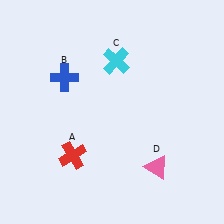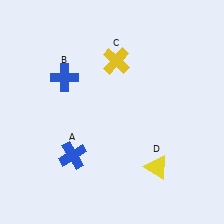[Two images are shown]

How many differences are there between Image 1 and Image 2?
There are 3 differences between the two images.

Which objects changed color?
A changed from red to blue. C changed from cyan to yellow. D changed from pink to yellow.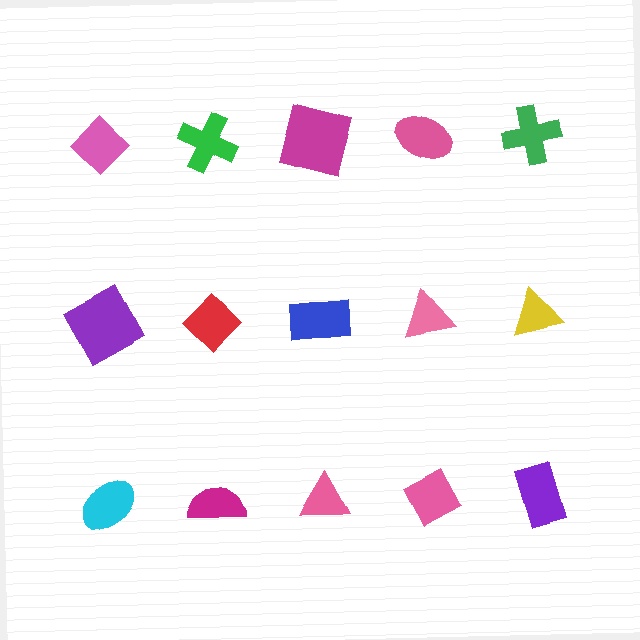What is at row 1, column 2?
A green cross.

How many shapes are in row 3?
5 shapes.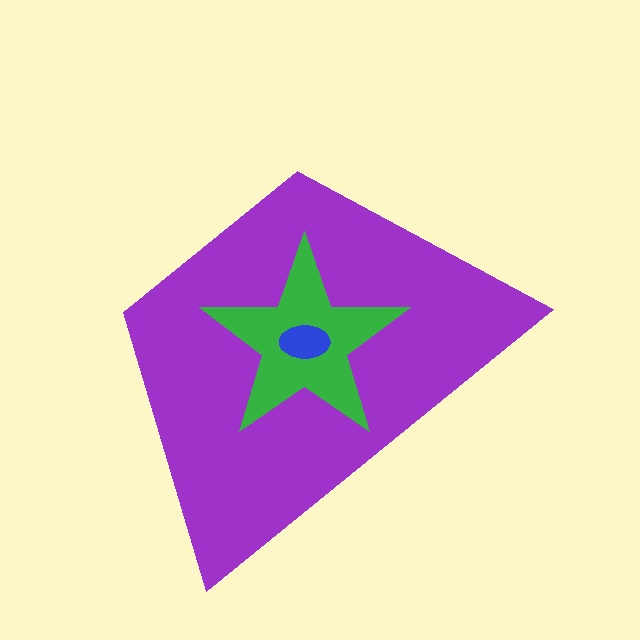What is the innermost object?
The blue ellipse.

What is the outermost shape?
The purple trapezoid.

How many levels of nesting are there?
3.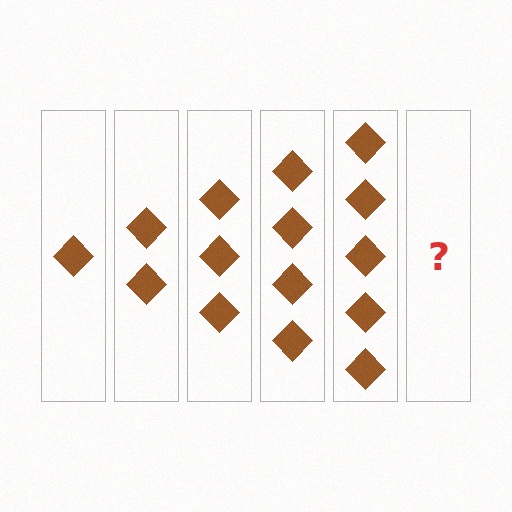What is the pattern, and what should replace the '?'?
The pattern is that each step adds one more diamond. The '?' should be 6 diamonds.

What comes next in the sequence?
The next element should be 6 diamonds.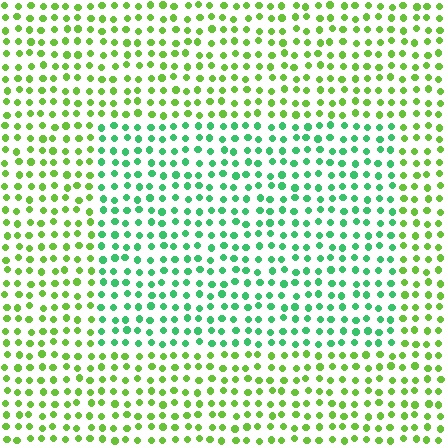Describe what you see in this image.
The image is filled with small lime elements in a uniform arrangement. A rectangle-shaped region is visible where the elements are tinted to a slightly different hue, forming a subtle color boundary.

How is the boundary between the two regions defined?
The boundary is defined purely by a slight shift in hue (about 42 degrees). Spacing, size, and orientation are identical on both sides.